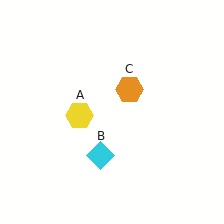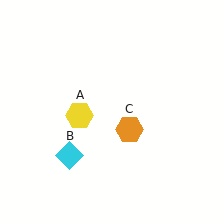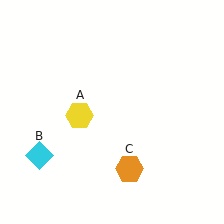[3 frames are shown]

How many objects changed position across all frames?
2 objects changed position: cyan diamond (object B), orange hexagon (object C).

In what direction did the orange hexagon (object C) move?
The orange hexagon (object C) moved down.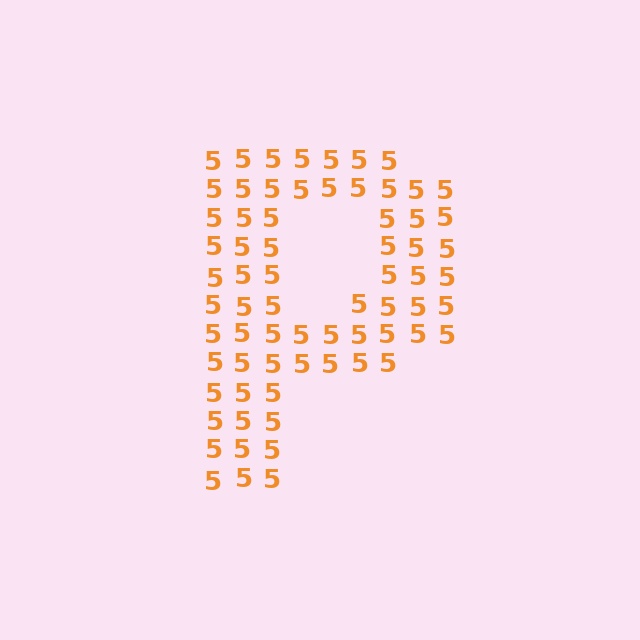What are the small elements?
The small elements are digit 5's.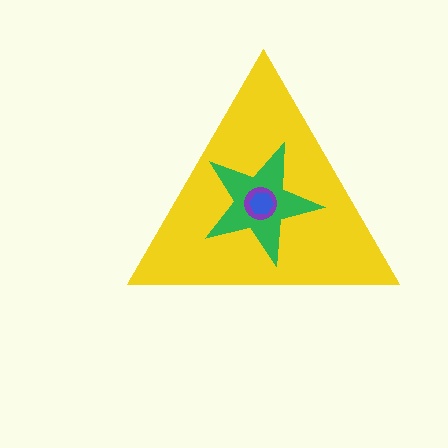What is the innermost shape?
The blue hexagon.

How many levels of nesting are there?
4.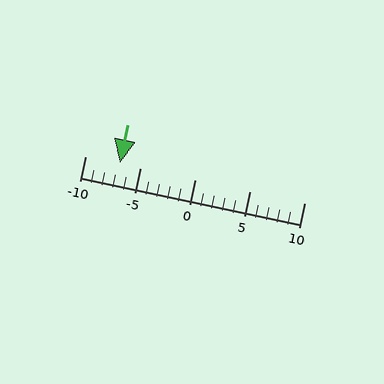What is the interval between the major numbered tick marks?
The major tick marks are spaced 5 units apart.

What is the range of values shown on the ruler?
The ruler shows values from -10 to 10.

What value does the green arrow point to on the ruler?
The green arrow points to approximately -7.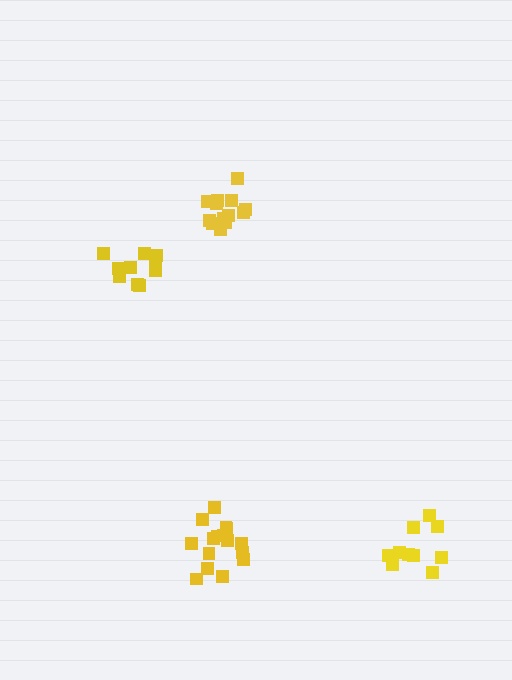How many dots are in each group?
Group 1: 16 dots, Group 2: 10 dots, Group 3: 10 dots, Group 4: 13 dots (49 total).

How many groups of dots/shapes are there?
There are 4 groups.